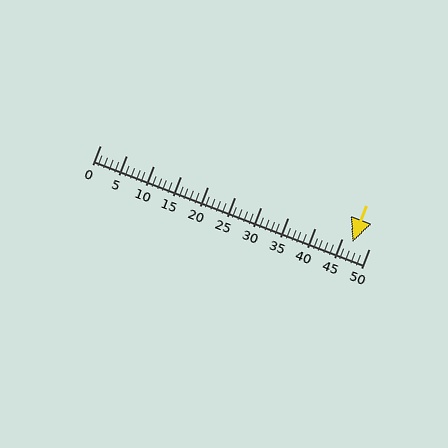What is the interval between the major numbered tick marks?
The major tick marks are spaced 5 units apart.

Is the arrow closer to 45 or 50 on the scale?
The arrow is closer to 45.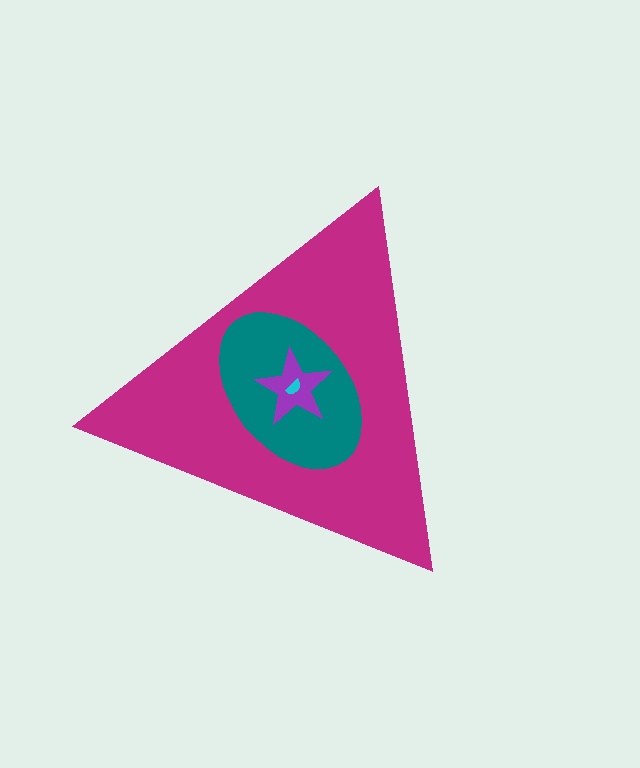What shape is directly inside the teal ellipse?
The purple star.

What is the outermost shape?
The magenta triangle.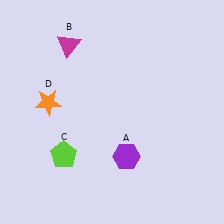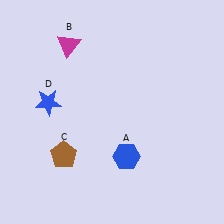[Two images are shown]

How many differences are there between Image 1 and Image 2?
There are 3 differences between the two images.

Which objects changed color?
A changed from purple to blue. C changed from lime to brown. D changed from orange to blue.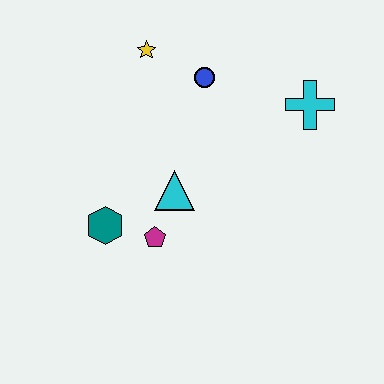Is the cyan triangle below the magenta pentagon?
No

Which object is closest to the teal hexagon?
The magenta pentagon is closest to the teal hexagon.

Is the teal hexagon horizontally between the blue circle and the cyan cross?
No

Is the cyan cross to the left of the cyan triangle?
No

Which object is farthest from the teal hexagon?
The cyan cross is farthest from the teal hexagon.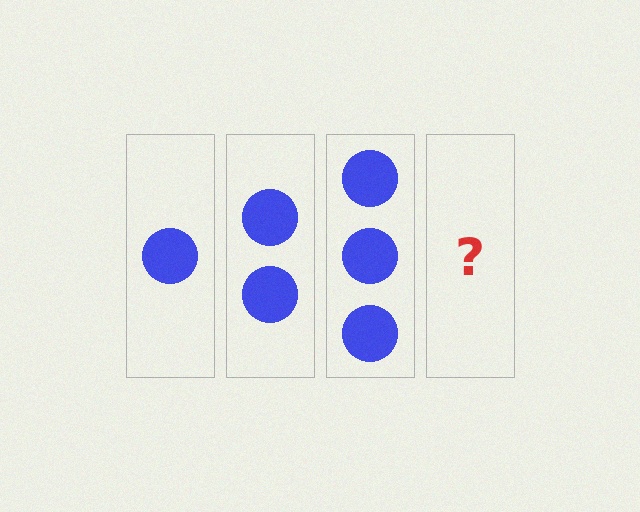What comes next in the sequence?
The next element should be 4 circles.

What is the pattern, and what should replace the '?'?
The pattern is that each step adds one more circle. The '?' should be 4 circles.